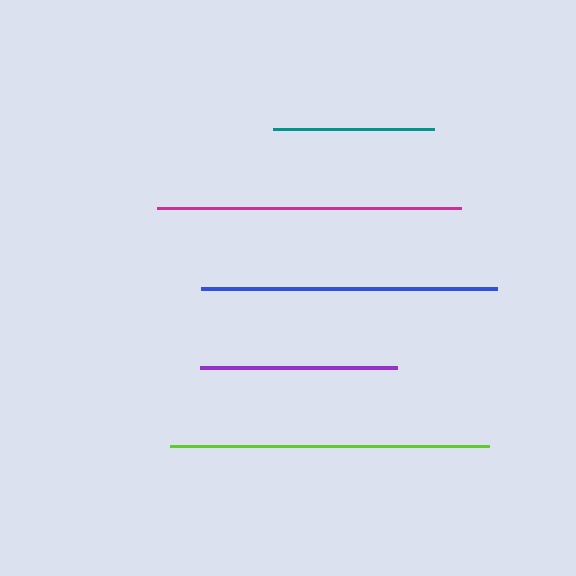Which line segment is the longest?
The lime line is the longest at approximately 319 pixels.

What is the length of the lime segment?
The lime segment is approximately 319 pixels long.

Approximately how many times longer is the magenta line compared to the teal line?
The magenta line is approximately 1.9 times the length of the teal line.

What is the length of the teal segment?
The teal segment is approximately 161 pixels long.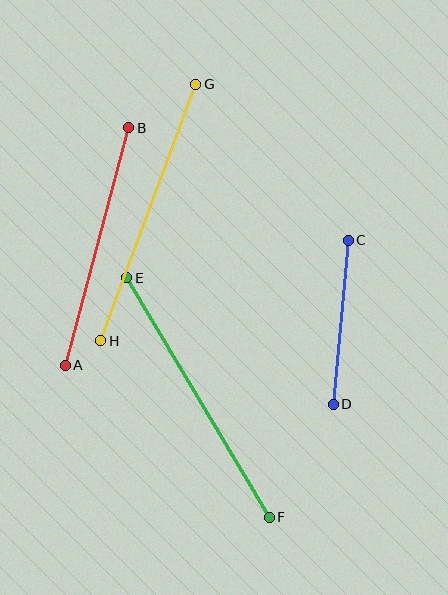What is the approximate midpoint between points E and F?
The midpoint is at approximately (198, 398) pixels.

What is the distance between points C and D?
The distance is approximately 164 pixels.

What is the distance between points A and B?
The distance is approximately 246 pixels.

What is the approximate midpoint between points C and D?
The midpoint is at approximately (341, 322) pixels.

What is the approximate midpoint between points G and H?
The midpoint is at approximately (148, 212) pixels.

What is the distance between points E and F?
The distance is approximately 279 pixels.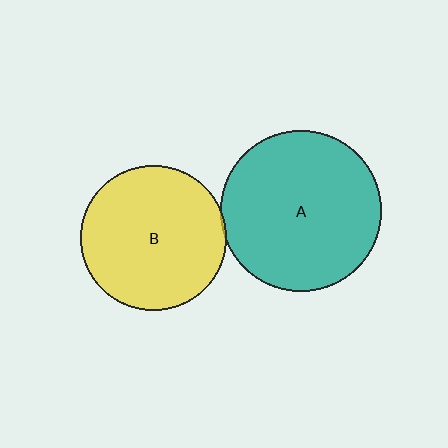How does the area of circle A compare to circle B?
Approximately 1.2 times.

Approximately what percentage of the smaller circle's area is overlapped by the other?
Approximately 5%.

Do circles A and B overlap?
Yes.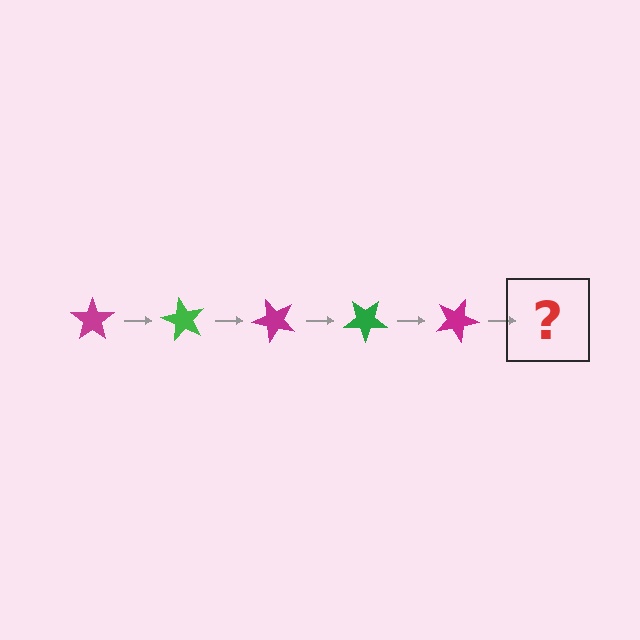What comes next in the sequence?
The next element should be a green star, rotated 300 degrees from the start.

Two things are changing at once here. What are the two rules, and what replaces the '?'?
The two rules are that it rotates 60 degrees each step and the color cycles through magenta and green. The '?' should be a green star, rotated 300 degrees from the start.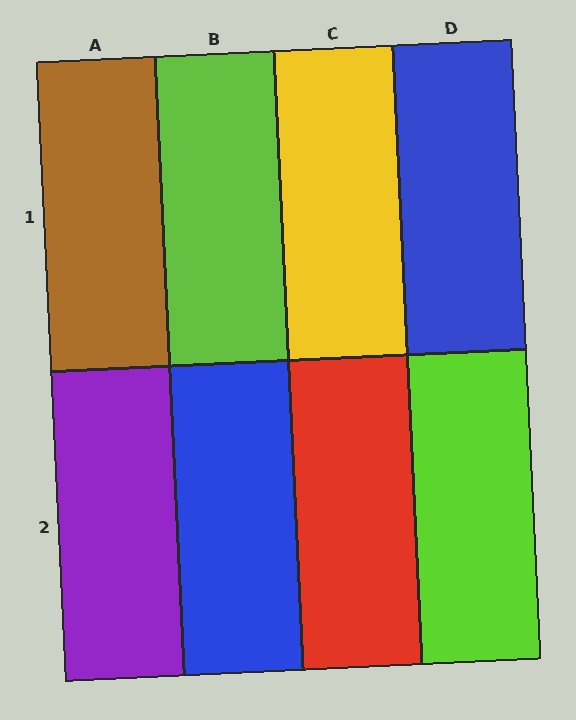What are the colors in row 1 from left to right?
Brown, lime, yellow, blue.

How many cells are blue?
2 cells are blue.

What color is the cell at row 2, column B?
Blue.